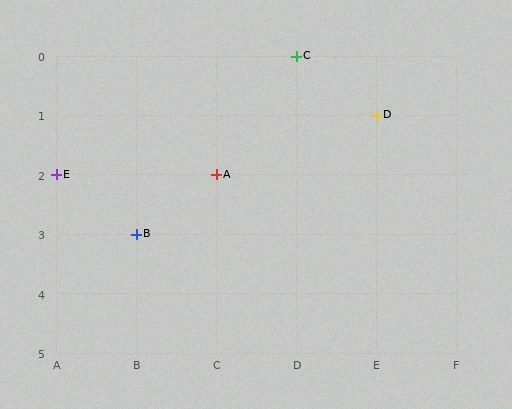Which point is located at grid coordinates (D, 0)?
Point C is at (D, 0).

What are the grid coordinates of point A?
Point A is at grid coordinates (C, 2).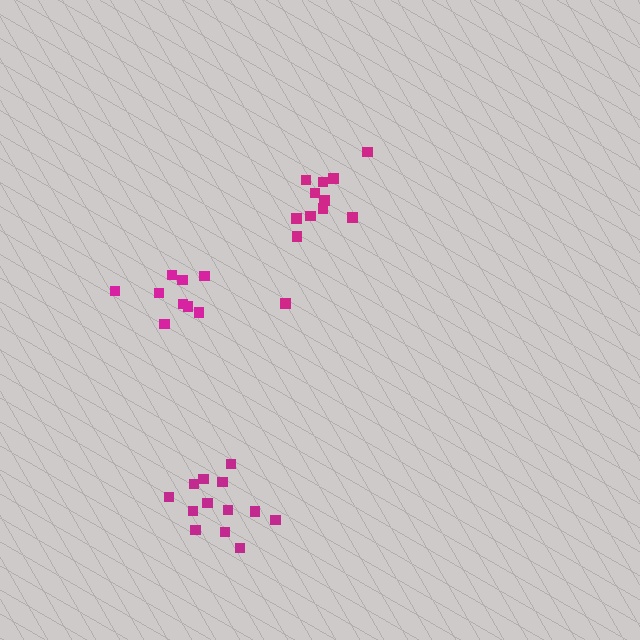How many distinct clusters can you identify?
There are 3 distinct clusters.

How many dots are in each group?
Group 1: 12 dots, Group 2: 13 dots, Group 3: 9 dots (34 total).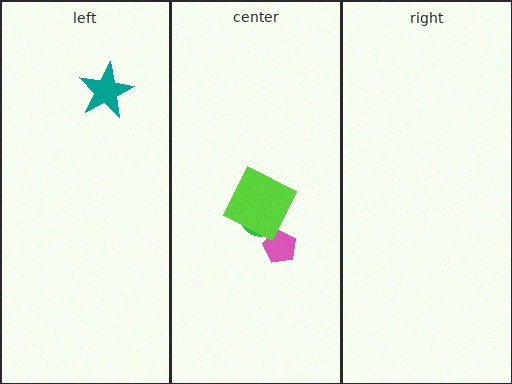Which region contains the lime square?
The center region.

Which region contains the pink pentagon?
The center region.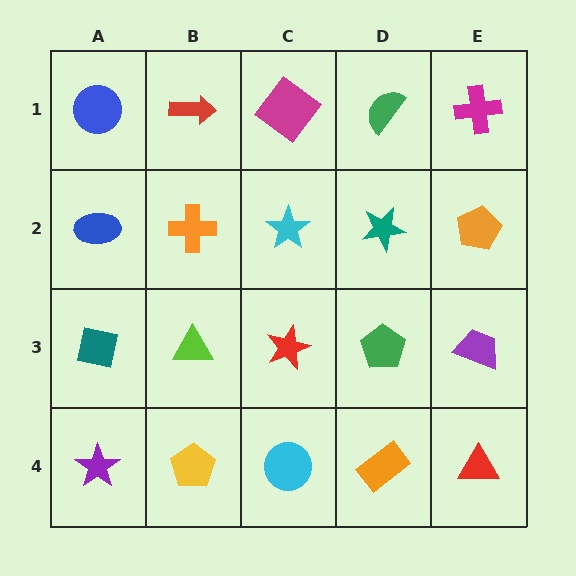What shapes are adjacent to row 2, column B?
A red arrow (row 1, column B), a lime triangle (row 3, column B), a blue ellipse (row 2, column A), a cyan star (row 2, column C).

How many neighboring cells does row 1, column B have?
3.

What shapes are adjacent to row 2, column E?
A magenta cross (row 1, column E), a purple trapezoid (row 3, column E), a teal star (row 2, column D).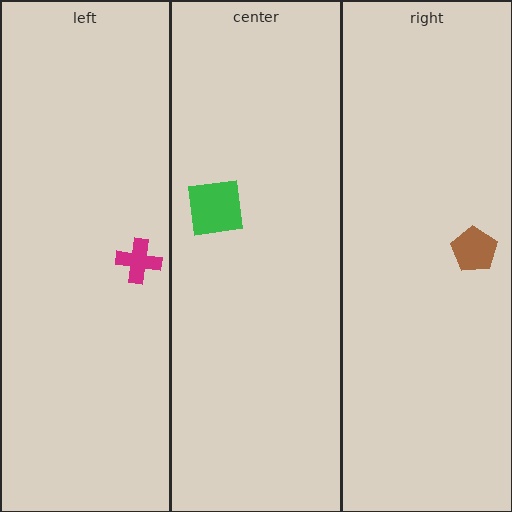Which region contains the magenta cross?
The left region.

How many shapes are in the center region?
1.